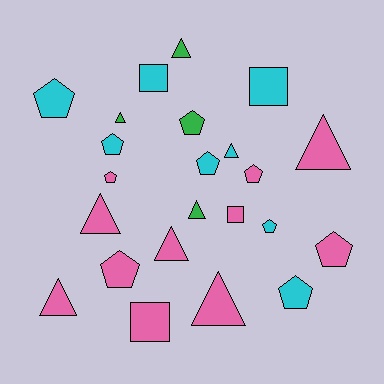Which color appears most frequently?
Pink, with 11 objects.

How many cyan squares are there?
There are 2 cyan squares.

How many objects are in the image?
There are 23 objects.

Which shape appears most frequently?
Pentagon, with 10 objects.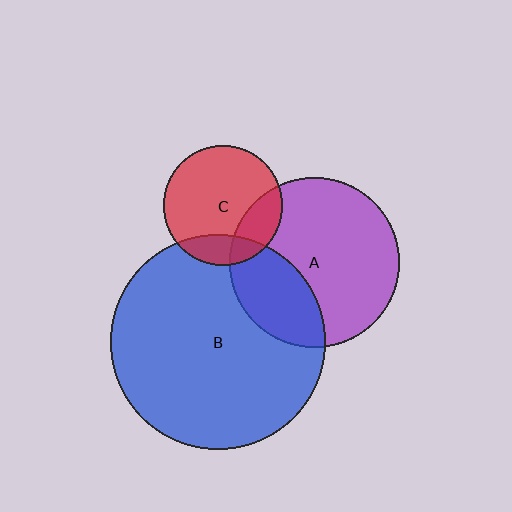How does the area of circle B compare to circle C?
Approximately 3.2 times.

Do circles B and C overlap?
Yes.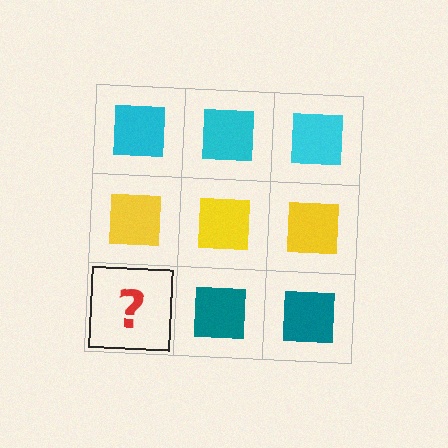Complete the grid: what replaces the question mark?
The question mark should be replaced with a teal square.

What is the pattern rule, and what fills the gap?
The rule is that each row has a consistent color. The gap should be filled with a teal square.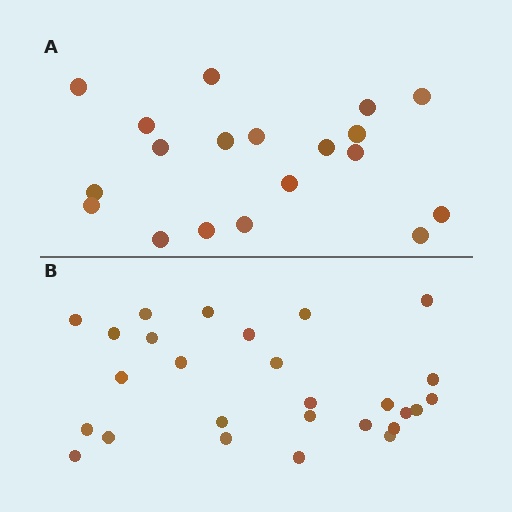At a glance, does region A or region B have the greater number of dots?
Region B (the bottom region) has more dots.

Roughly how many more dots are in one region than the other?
Region B has roughly 8 or so more dots than region A.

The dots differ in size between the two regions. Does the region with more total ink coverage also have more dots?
No. Region A has more total ink coverage because its dots are larger, but region B actually contains more individual dots. Total area can be misleading — the number of items is what matters here.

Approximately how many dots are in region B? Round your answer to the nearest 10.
About 30 dots. (The exact count is 27, which rounds to 30.)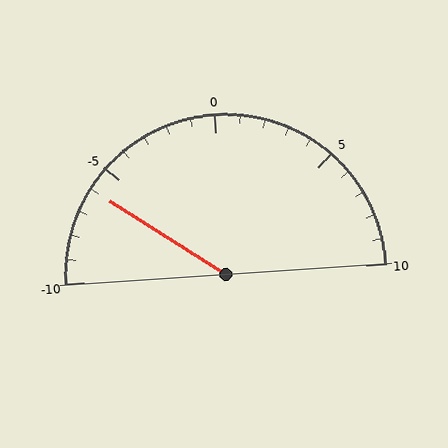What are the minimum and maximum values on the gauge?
The gauge ranges from -10 to 10.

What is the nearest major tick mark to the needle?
The nearest major tick mark is -5.